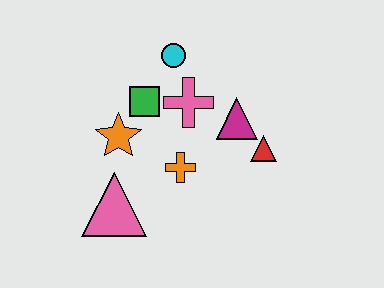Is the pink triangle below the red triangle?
Yes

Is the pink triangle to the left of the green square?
Yes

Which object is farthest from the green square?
The red triangle is farthest from the green square.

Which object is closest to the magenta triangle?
The red triangle is closest to the magenta triangle.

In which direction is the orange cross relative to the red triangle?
The orange cross is to the left of the red triangle.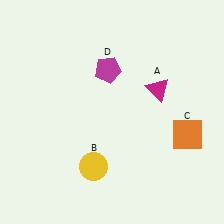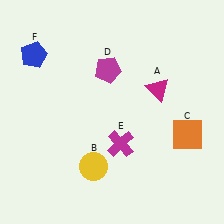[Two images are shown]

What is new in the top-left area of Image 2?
A blue pentagon (F) was added in the top-left area of Image 2.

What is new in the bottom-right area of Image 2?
A magenta cross (E) was added in the bottom-right area of Image 2.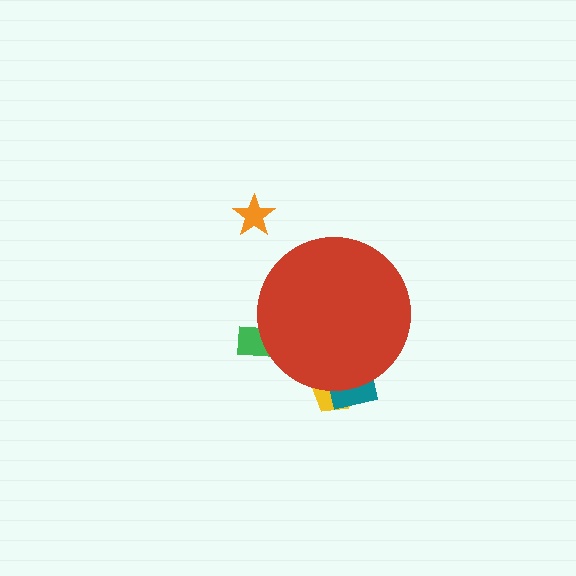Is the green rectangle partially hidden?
Yes, the green rectangle is partially hidden behind the red circle.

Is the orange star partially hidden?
No, the orange star is fully visible.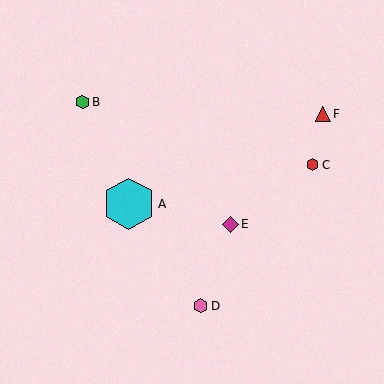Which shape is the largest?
The cyan hexagon (labeled A) is the largest.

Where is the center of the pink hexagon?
The center of the pink hexagon is at (201, 306).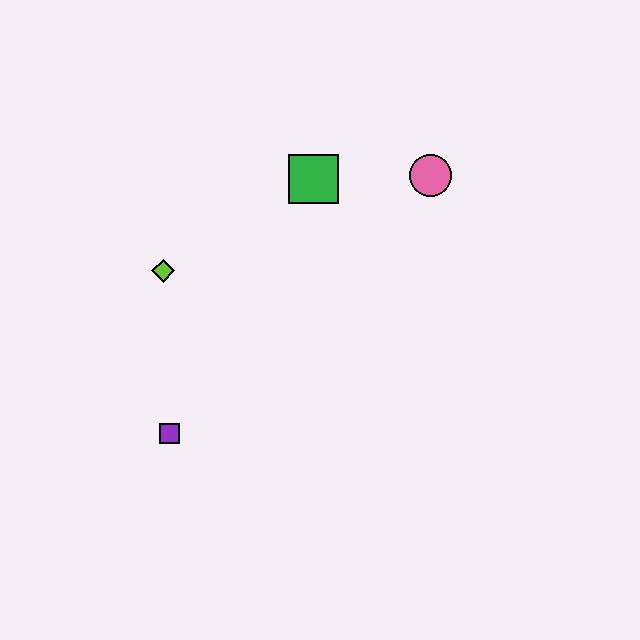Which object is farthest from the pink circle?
The purple square is farthest from the pink circle.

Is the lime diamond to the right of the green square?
No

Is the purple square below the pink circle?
Yes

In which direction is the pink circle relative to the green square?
The pink circle is to the right of the green square.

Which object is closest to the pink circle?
The green square is closest to the pink circle.